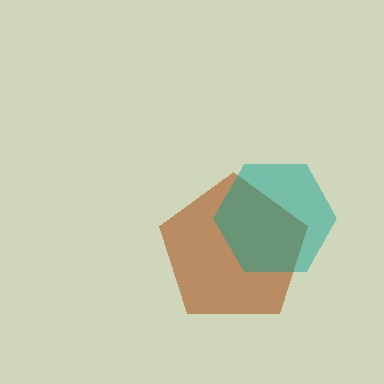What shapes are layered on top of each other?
The layered shapes are: a brown pentagon, a teal hexagon.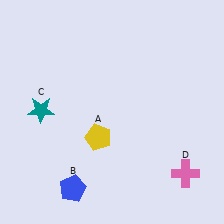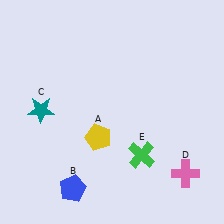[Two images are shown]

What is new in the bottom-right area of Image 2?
A green cross (E) was added in the bottom-right area of Image 2.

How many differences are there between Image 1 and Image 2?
There is 1 difference between the two images.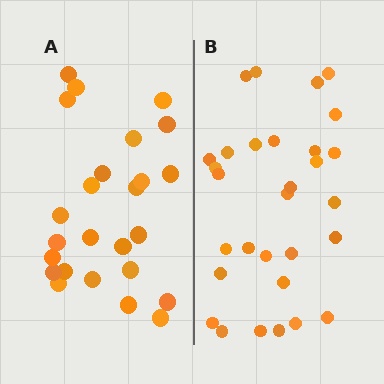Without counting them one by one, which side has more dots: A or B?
Region B (the right region) has more dots.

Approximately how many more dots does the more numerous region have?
Region B has about 5 more dots than region A.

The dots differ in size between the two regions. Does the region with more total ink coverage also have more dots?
No. Region A has more total ink coverage because its dots are larger, but region B actually contains more individual dots. Total area can be misleading — the number of items is what matters here.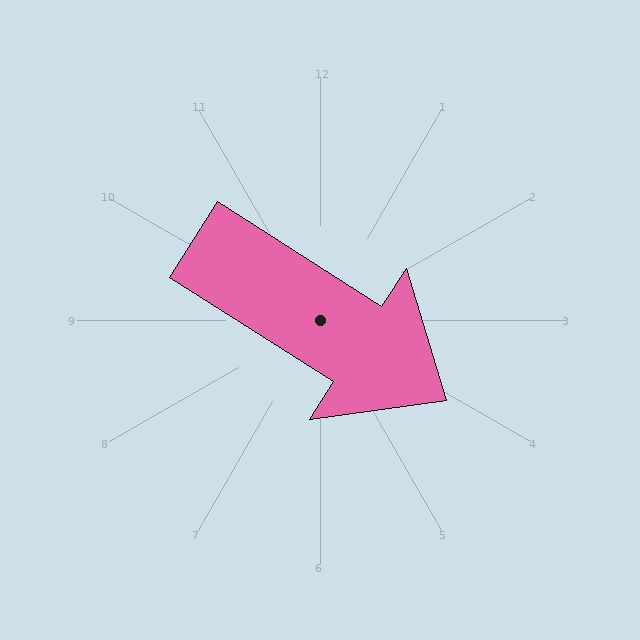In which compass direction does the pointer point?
Southeast.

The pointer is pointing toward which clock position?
Roughly 4 o'clock.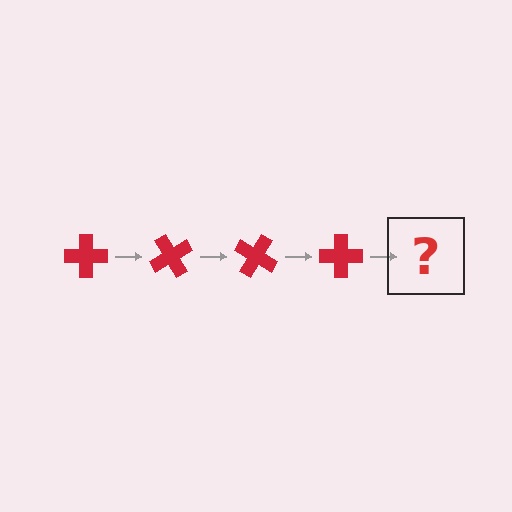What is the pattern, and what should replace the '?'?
The pattern is that the cross rotates 60 degrees each step. The '?' should be a red cross rotated 240 degrees.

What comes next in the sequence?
The next element should be a red cross rotated 240 degrees.